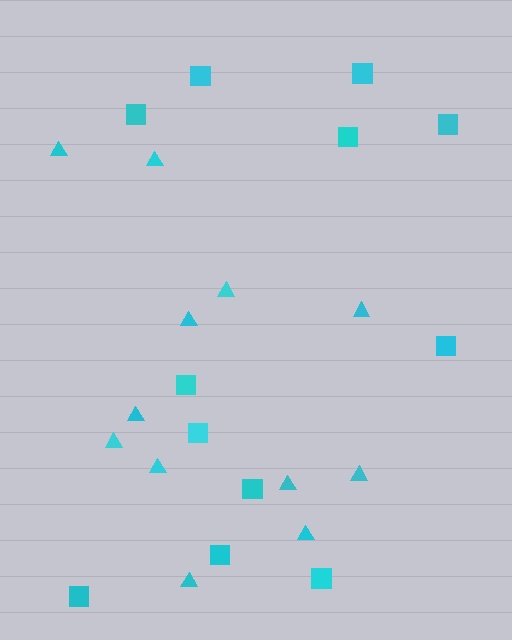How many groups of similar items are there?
There are 2 groups: one group of triangles (12) and one group of squares (12).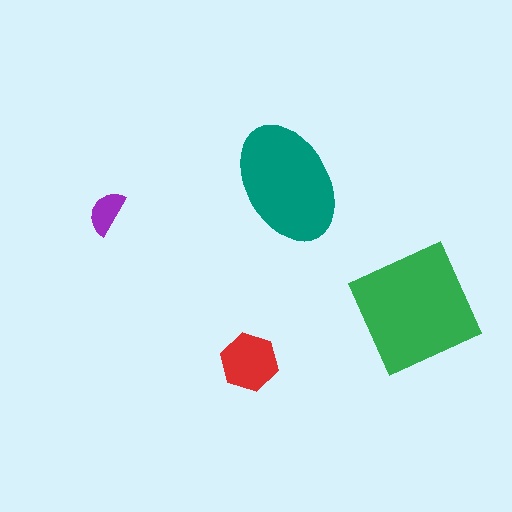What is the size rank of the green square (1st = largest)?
1st.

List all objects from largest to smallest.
The green square, the teal ellipse, the red hexagon, the purple semicircle.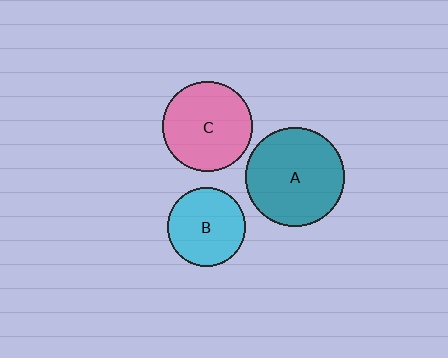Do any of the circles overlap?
No, none of the circles overlap.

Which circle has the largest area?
Circle A (teal).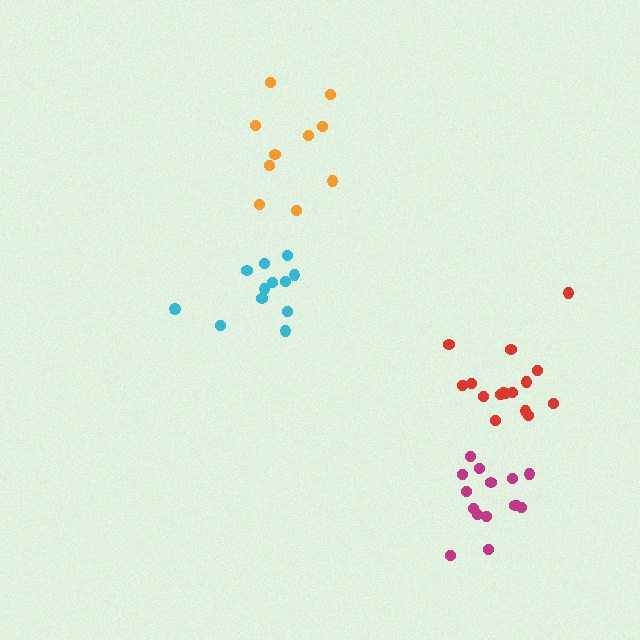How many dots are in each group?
Group 1: 12 dots, Group 2: 16 dots, Group 3: 15 dots, Group 4: 10 dots (53 total).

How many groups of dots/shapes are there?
There are 4 groups.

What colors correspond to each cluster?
The clusters are colored: cyan, red, magenta, orange.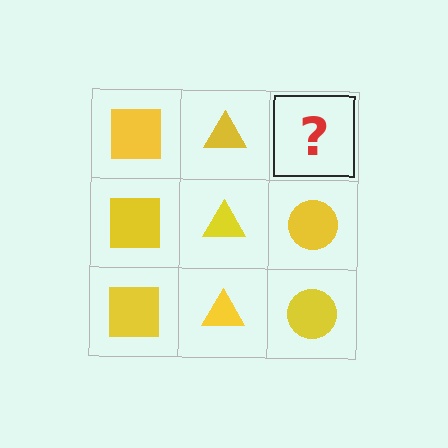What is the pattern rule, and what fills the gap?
The rule is that each column has a consistent shape. The gap should be filled with a yellow circle.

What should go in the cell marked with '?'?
The missing cell should contain a yellow circle.